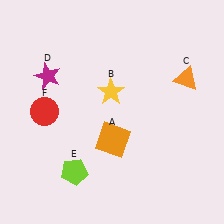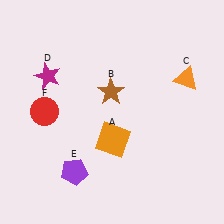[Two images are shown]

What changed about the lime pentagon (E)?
In Image 1, E is lime. In Image 2, it changed to purple.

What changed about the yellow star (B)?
In Image 1, B is yellow. In Image 2, it changed to brown.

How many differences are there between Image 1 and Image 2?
There are 2 differences between the two images.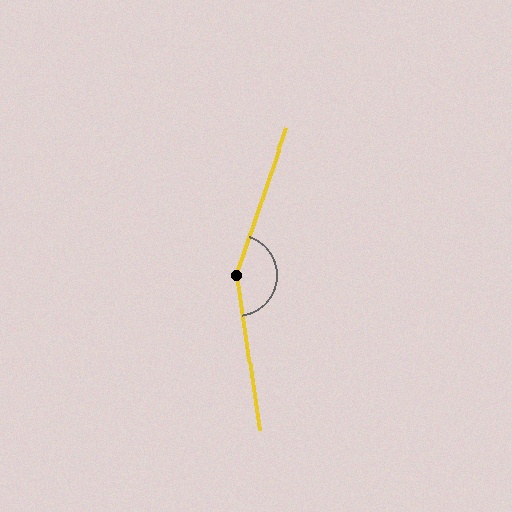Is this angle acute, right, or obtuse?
It is obtuse.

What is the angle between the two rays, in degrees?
Approximately 153 degrees.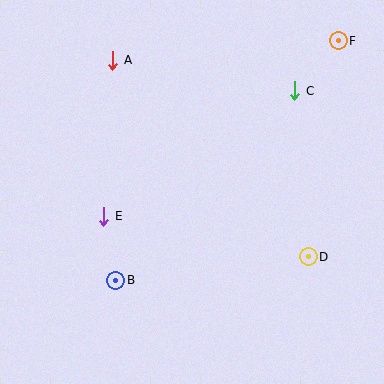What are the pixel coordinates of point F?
Point F is at (338, 41).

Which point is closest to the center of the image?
Point E at (104, 216) is closest to the center.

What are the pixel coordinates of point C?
Point C is at (295, 91).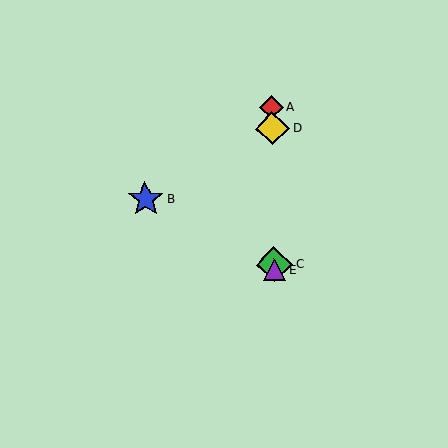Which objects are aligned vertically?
Objects A, C, D, E are aligned vertically.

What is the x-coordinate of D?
Object D is at x≈272.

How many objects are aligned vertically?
4 objects (A, C, D, E) are aligned vertically.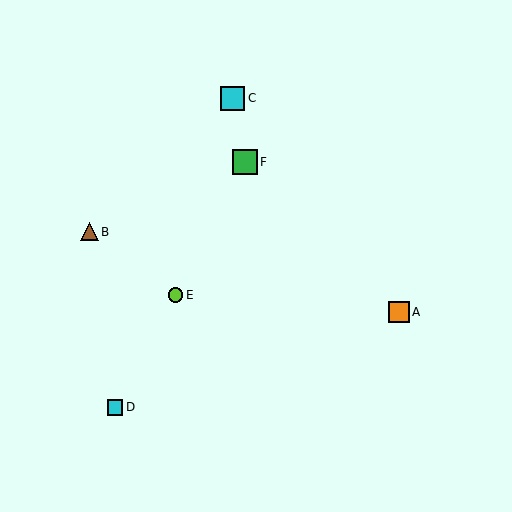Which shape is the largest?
The green square (labeled F) is the largest.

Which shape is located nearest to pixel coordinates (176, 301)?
The lime circle (labeled E) at (175, 295) is nearest to that location.